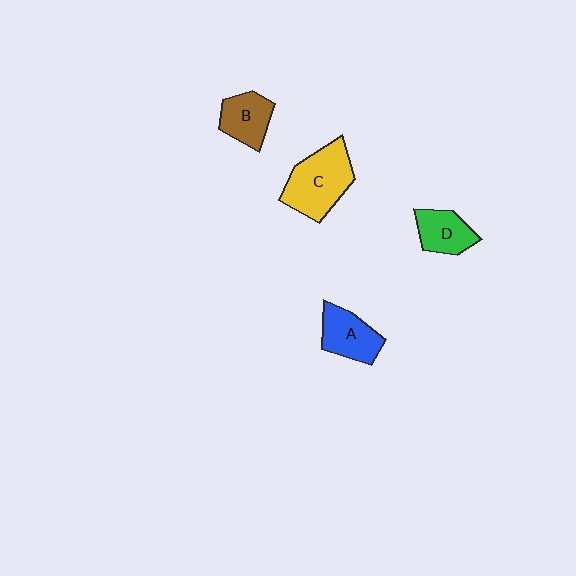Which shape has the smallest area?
Shape D (green).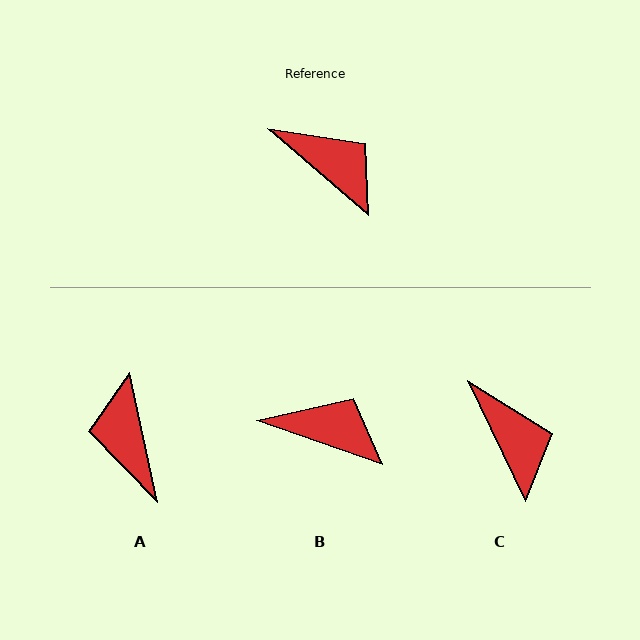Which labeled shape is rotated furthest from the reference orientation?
A, about 143 degrees away.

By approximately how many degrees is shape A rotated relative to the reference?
Approximately 143 degrees counter-clockwise.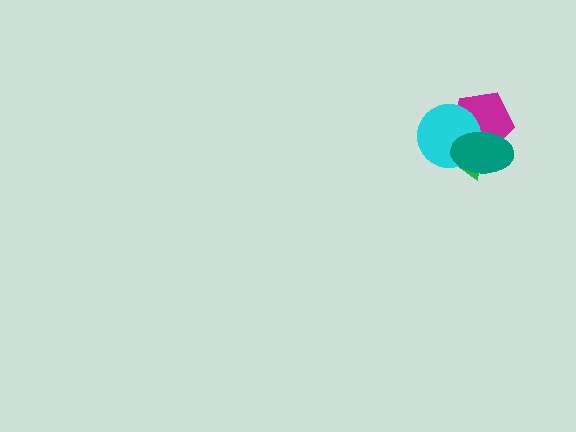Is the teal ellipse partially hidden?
No, no other shape covers it.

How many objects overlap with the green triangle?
3 objects overlap with the green triangle.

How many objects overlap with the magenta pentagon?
3 objects overlap with the magenta pentagon.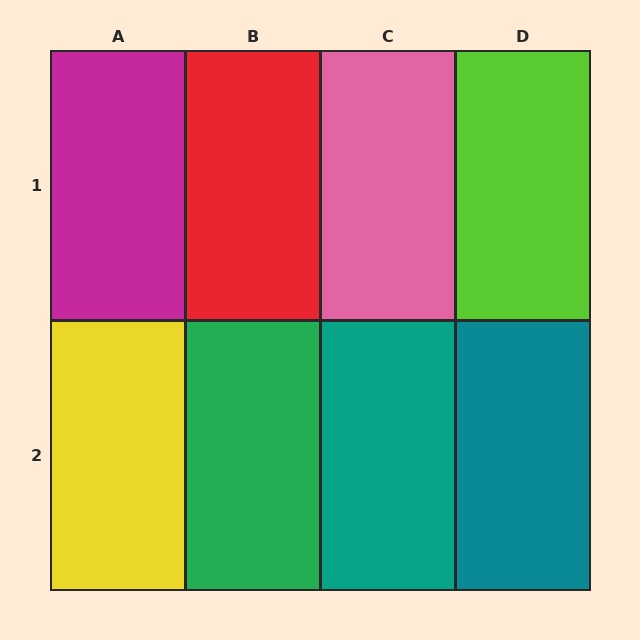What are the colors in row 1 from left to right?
Magenta, red, pink, lime.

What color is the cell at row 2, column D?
Teal.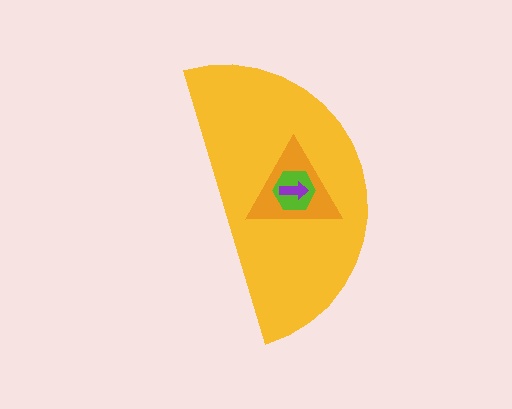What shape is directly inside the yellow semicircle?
The orange triangle.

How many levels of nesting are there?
4.